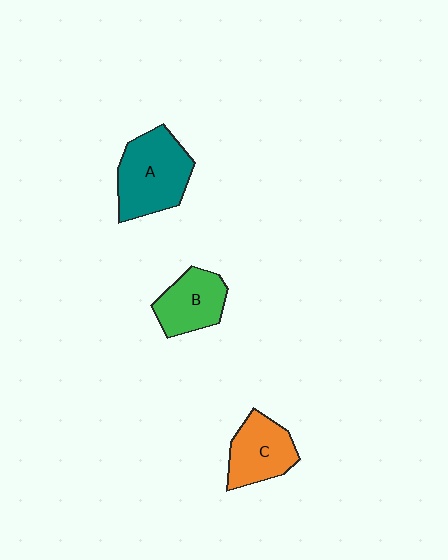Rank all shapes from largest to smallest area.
From largest to smallest: A (teal), C (orange), B (green).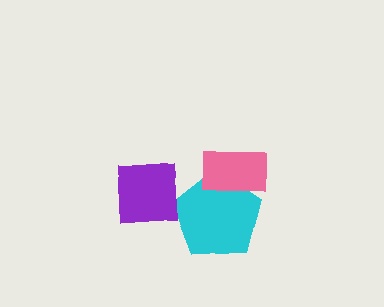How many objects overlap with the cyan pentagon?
2 objects overlap with the cyan pentagon.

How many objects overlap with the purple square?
1 object overlaps with the purple square.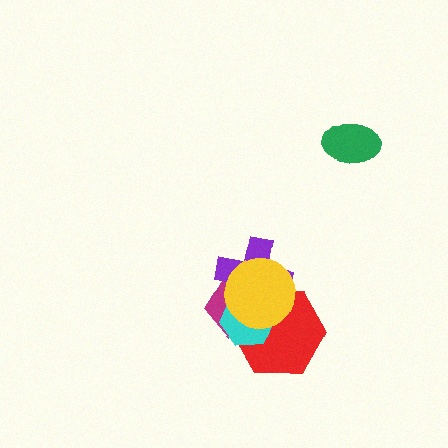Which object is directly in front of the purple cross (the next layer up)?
The red hexagon is directly in front of the purple cross.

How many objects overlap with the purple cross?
4 objects overlap with the purple cross.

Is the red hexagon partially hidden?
Yes, it is partially covered by another shape.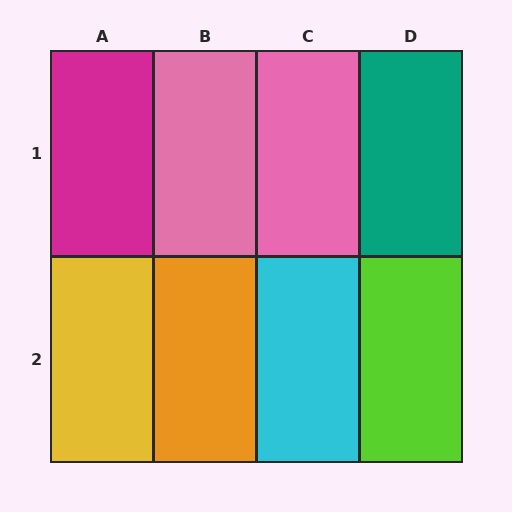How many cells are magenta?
1 cell is magenta.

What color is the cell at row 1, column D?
Teal.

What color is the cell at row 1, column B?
Pink.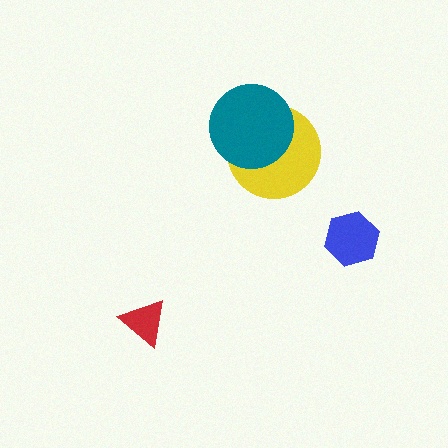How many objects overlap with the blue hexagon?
0 objects overlap with the blue hexagon.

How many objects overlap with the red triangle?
0 objects overlap with the red triangle.